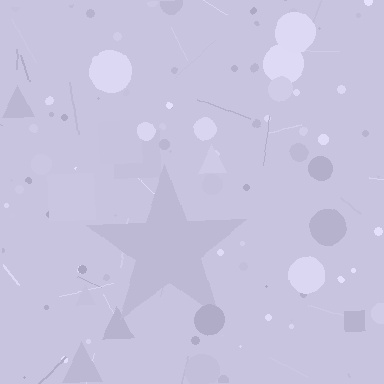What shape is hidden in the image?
A star is hidden in the image.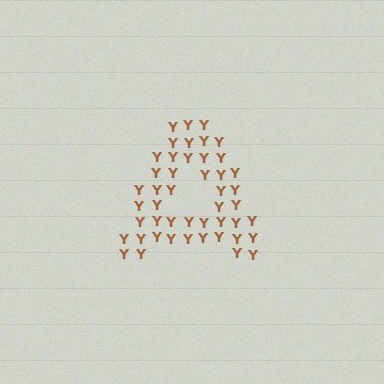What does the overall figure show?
The overall figure shows the letter A.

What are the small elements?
The small elements are letter Y's.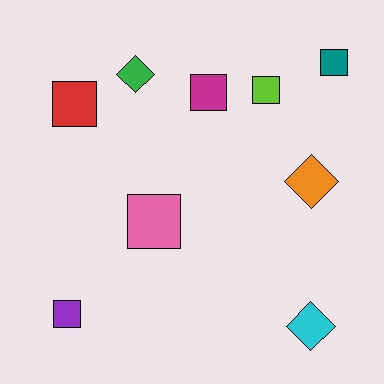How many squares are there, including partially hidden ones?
There are 6 squares.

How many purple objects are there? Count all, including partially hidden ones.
There is 1 purple object.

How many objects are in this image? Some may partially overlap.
There are 9 objects.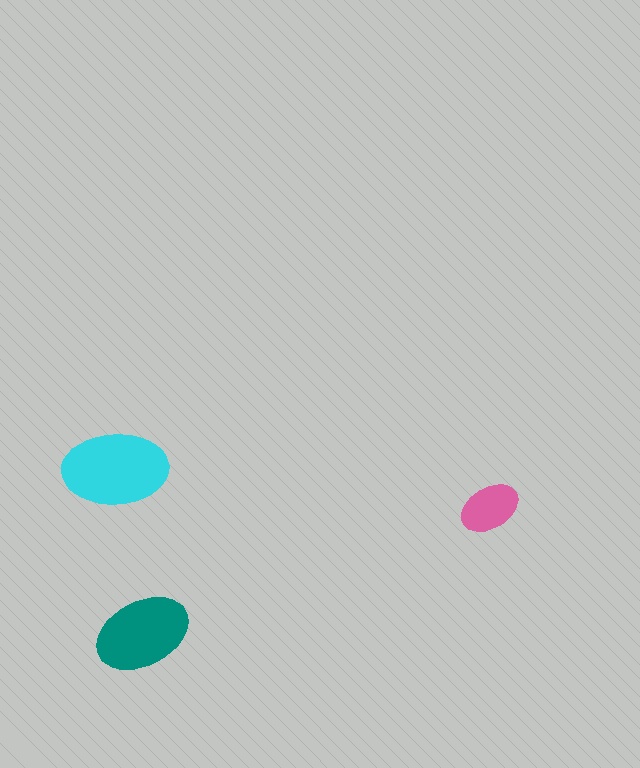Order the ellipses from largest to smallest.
the cyan one, the teal one, the pink one.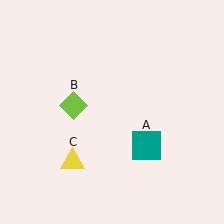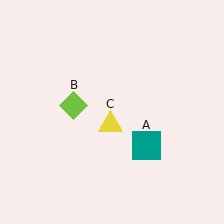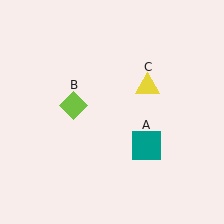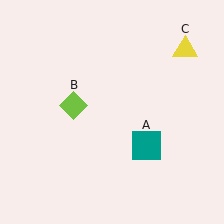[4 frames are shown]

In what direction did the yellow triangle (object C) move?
The yellow triangle (object C) moved up and to the right.